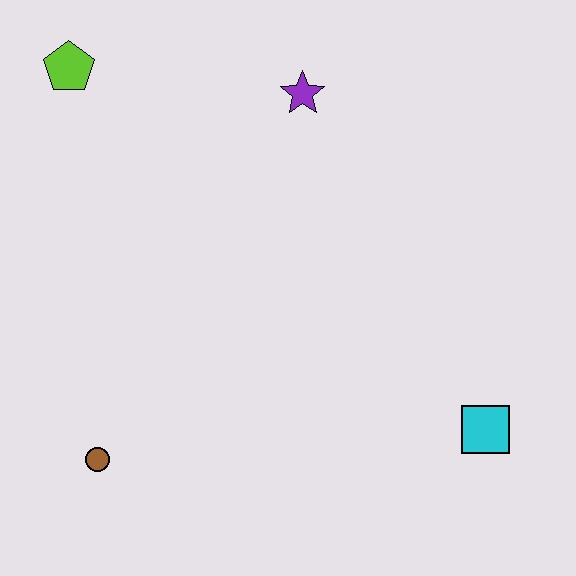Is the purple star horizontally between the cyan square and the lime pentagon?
Yes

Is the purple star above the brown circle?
Yes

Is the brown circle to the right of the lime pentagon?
Yes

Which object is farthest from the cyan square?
The lime pentagon is farthest from the cyan square.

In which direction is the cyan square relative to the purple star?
The cyan square is below the purple star.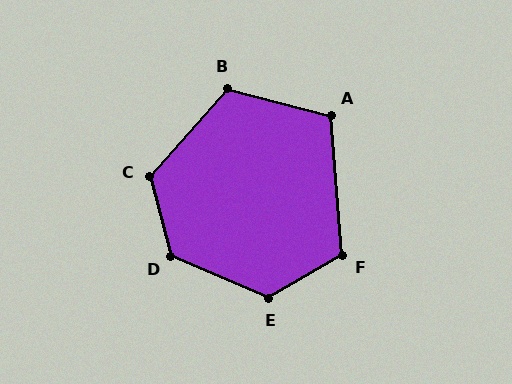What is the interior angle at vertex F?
Approximately 115 degrees (obtuse).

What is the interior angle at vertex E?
Approximately 127 degrees (obtuse).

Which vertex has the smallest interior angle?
A, at approximately 109 degrees.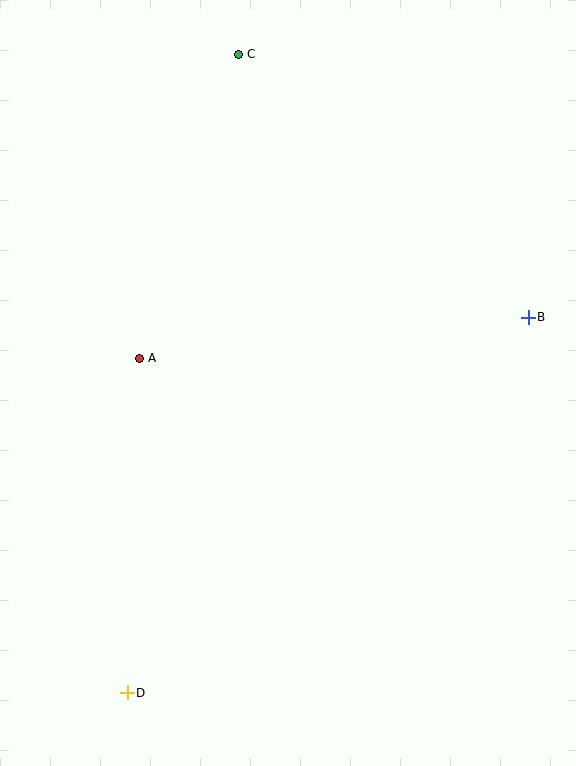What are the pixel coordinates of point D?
Point D is at (127, 693).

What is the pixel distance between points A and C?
The distance between A and C is 320 pixels.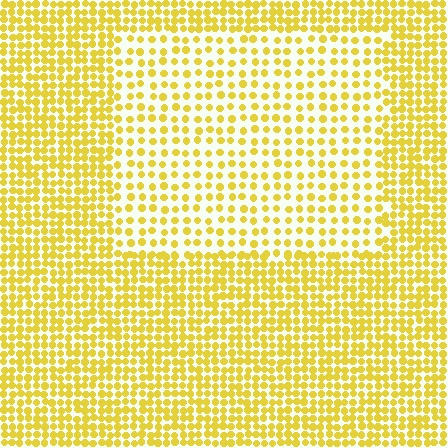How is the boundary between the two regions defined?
The boundary is defined by a change in element density (approximately 1.9x ratio). All elements are the same color, size, and shape.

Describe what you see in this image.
The image contains small yellow elements arranged at two different densities. A rectangle-shaped region is visible where the elements are less densely packed than the surrounding area.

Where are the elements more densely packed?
The elements are more densely packed outside the rectangle boundary.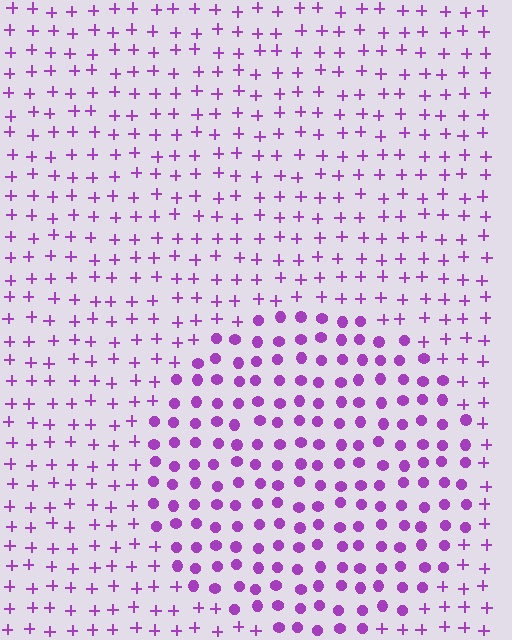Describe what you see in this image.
The image is filled with small purple elements arranged in a uniform grid. A circle-shaped region contains circles, while the surrounding area contains plus signs. The boundary is defined purely by the change in element shape.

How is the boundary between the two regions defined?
The boundary is defined by a change in element shape: circles inside vs. plus signs outside. All elements share the same color and spacing.